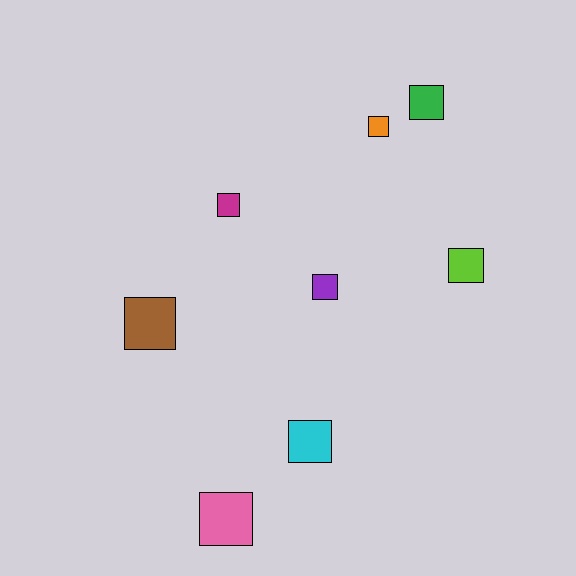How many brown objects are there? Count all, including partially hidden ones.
There is 1 brown object.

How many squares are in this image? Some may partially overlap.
There are 8 squares.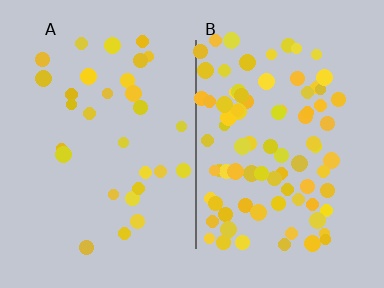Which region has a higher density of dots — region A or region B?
B (the right).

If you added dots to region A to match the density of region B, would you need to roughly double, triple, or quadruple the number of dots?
Approximately triple.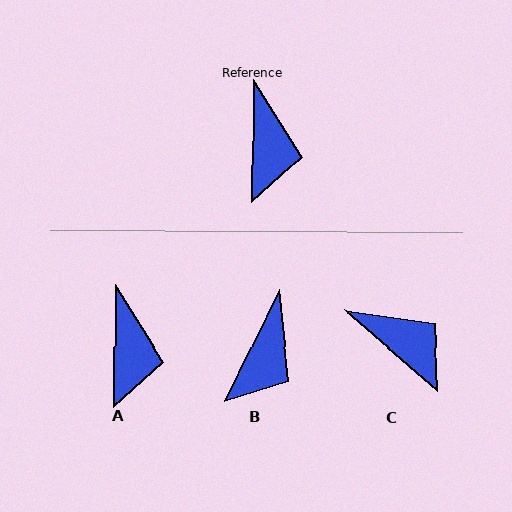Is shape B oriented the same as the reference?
No, it is off by about 26 degrees.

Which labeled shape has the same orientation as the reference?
A.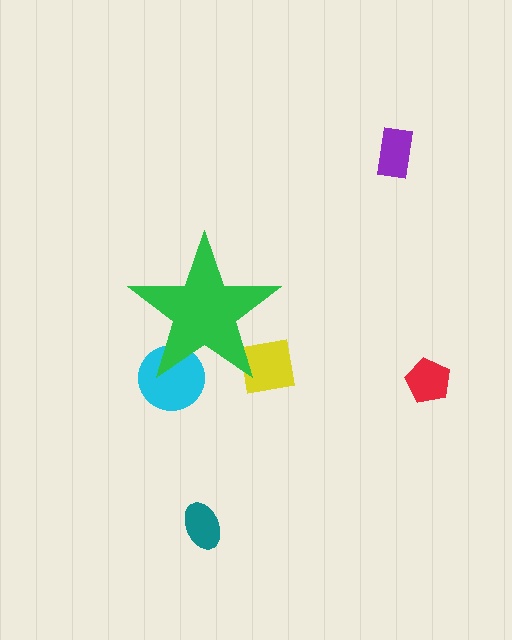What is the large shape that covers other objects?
A green star.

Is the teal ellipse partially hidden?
No, the teal ellipse is fully visible.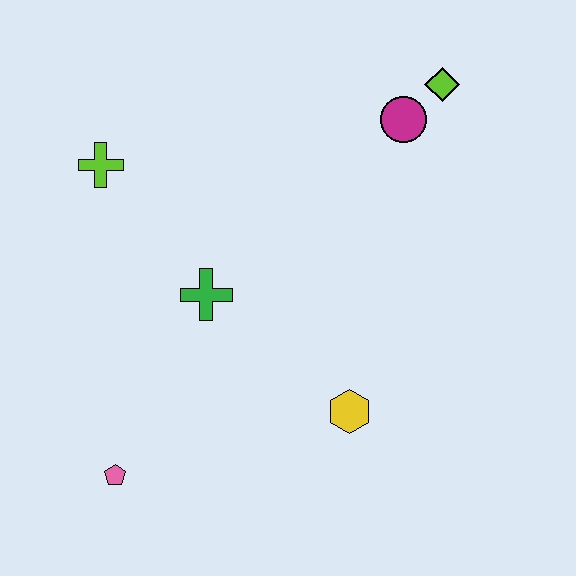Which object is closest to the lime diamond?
The magenta circle is closest to the lime diamond.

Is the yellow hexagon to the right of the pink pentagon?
Yes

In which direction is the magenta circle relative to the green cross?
The magenta circle is to the right of the green cross.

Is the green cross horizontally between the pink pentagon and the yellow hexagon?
Yes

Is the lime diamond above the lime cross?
Yes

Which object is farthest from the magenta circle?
The pink pentagon is farthest from the magenta circle.